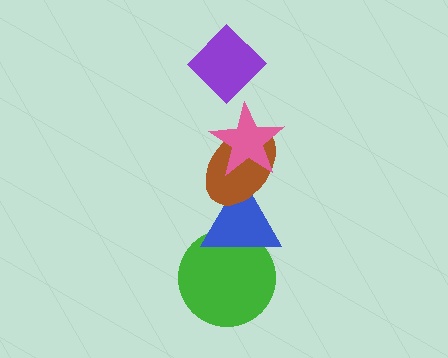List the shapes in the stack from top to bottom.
From top to bottom: the purple diamond, the pink star, the brown ellipse, the blue triangle, the green circle.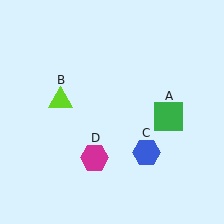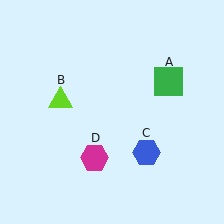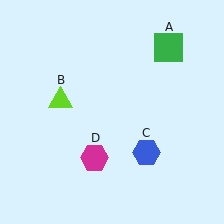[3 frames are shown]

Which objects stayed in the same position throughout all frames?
Lime triangle (object B) and blue hexagon (object C) and magenta hexagon (object D) remained stationary.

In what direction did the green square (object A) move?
The green square (object A) moved up.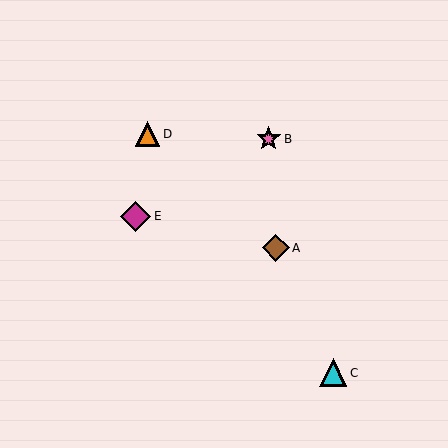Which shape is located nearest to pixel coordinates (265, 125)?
The pink star (labeled B) at (269, 139) is nearest to that location.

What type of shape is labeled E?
Shape E is a magenta diamond.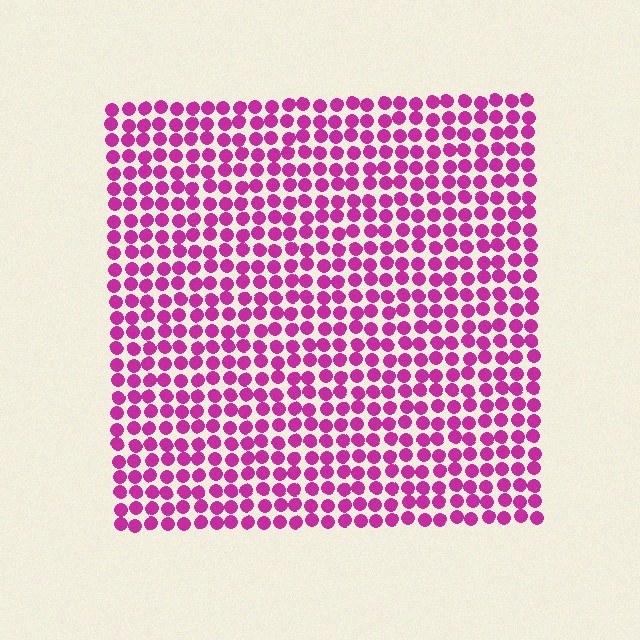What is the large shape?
The large shape is a square.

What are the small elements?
The small elements are circles.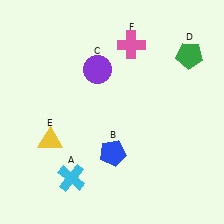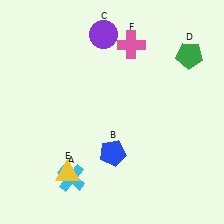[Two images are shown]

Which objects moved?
The objects that moved are: the purple circle (C), the yellow triangle (E).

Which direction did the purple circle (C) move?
The purple circle (C) moved up.